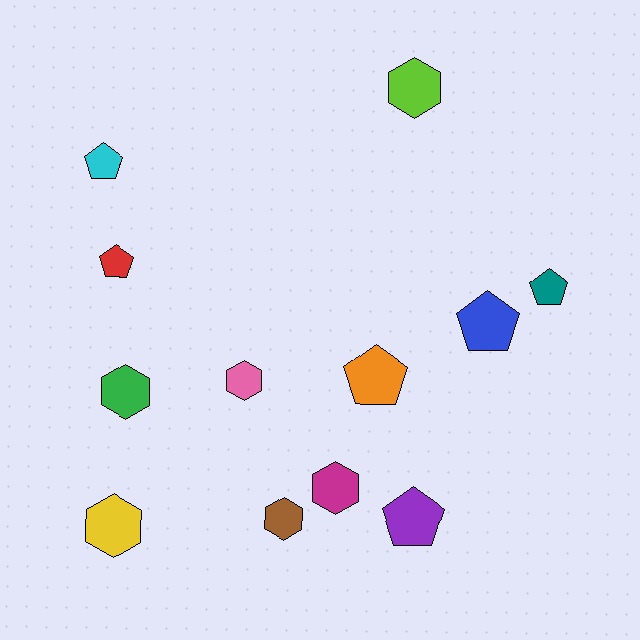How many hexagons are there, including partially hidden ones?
There are 6 hexagons.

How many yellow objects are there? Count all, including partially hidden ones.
There is 1 yellow object.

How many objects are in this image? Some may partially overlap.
There are 12 objects.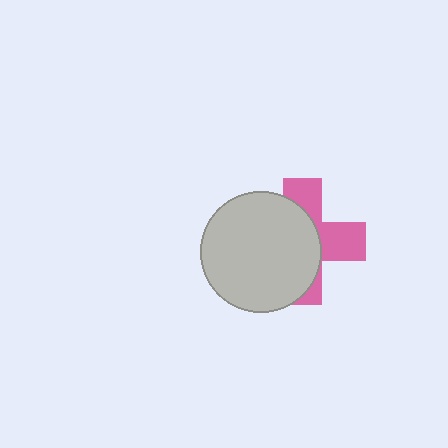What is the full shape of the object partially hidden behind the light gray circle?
The partially hidden object is a pink cross.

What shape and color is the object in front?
The object in front is a light gray circle.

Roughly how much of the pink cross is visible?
A small part of it is visible (roughly 42%).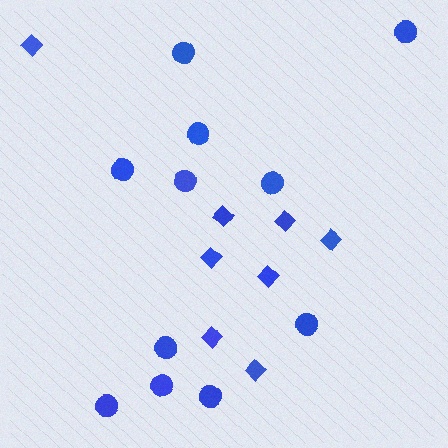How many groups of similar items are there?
There are 2 groups: one group of diamonds (8) and one group of circles (11).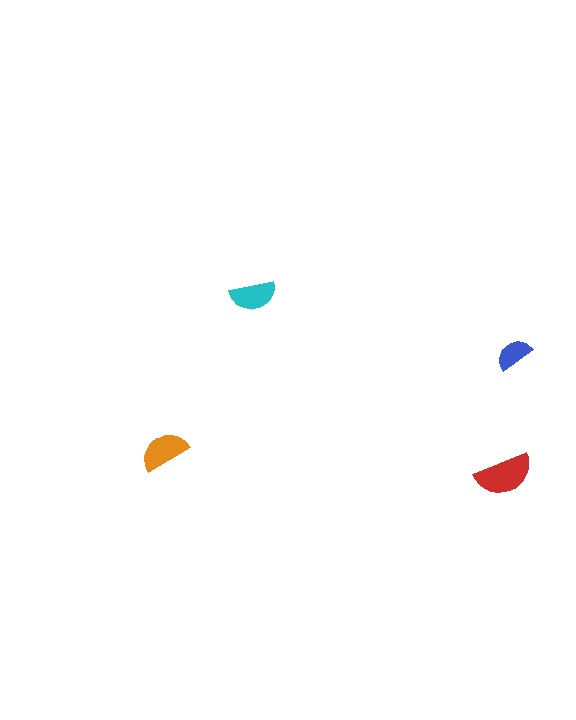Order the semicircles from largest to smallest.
the red one, the orange one, the cyan one, the blue one.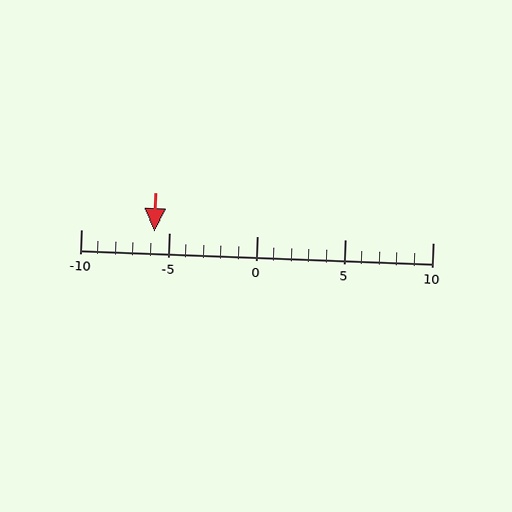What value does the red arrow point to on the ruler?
The red arrow points to approximately -6.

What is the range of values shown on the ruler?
The ruler shows values from -10 to 10.